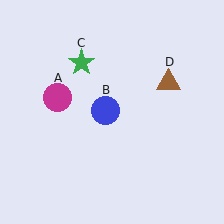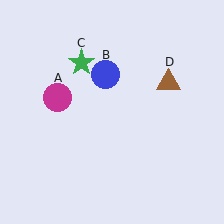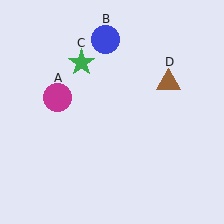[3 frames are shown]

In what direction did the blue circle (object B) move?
The blue circle (object B) moved up.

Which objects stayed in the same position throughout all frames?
Magenta circle (object A) and green star (object C) and brown triangle (object D) remained stationary.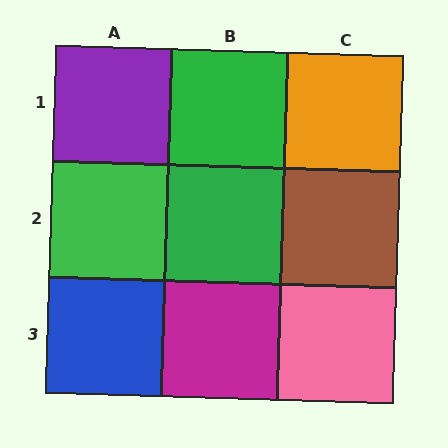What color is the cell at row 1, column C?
Orange.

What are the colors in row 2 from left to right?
Green, green, brown.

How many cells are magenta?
1 cell is magenta.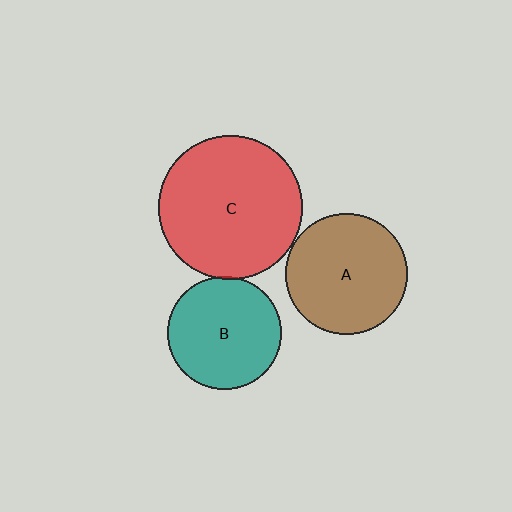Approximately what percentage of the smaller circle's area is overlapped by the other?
Approximately 5%.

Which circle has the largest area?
Circle C (red).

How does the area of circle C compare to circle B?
Approximately 1.6 times.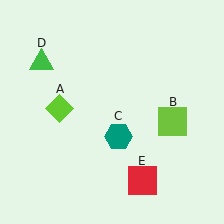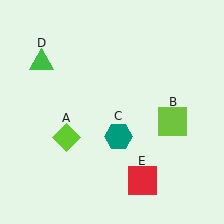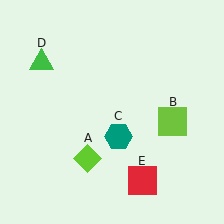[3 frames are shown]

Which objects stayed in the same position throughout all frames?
Lime square (object B) and teal hexagon (object C) and green triangle (object D) and red square (object E) remained stationary.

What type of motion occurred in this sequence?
The lime diamond (object A) rotated counterclockwise around the center of the scene.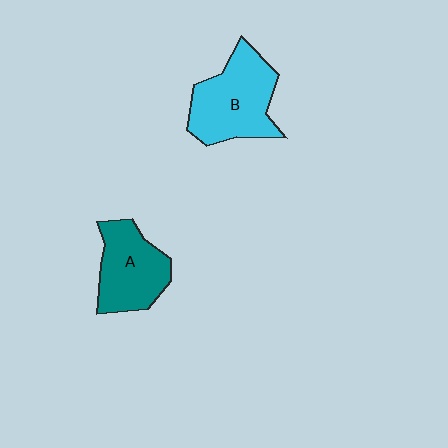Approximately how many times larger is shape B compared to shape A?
Approximately 1.2 times.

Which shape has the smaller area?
Shape A (teal).